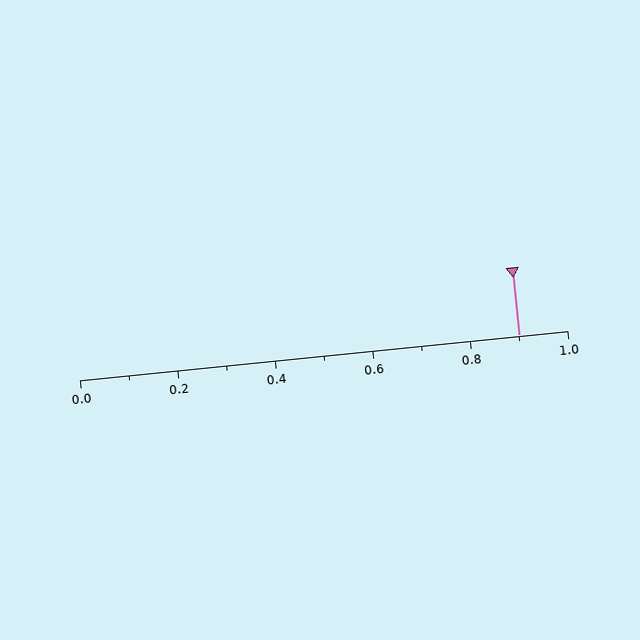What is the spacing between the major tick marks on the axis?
The major ticks are spaced 0.2 apart.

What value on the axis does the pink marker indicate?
The marker indicates approximately 0.9.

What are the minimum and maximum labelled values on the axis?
The axis runs from 0.0 to 1.0.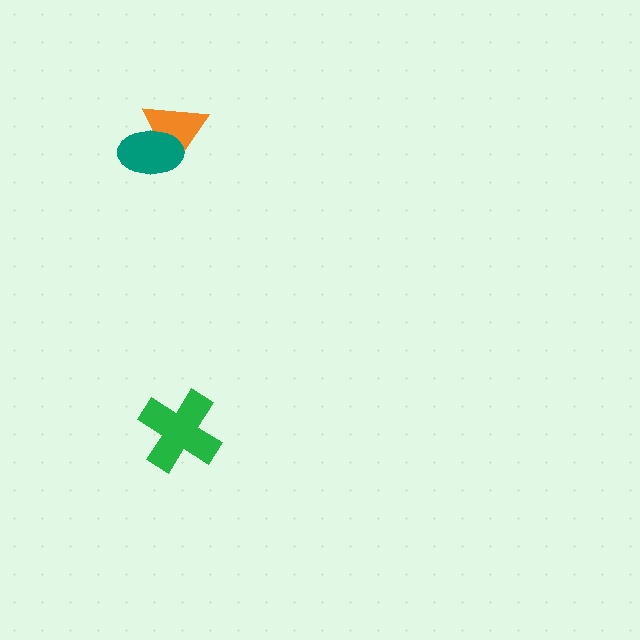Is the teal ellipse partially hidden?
No, no other shape covers it.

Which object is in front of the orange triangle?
The teal ellipse is in front of the orange triangle.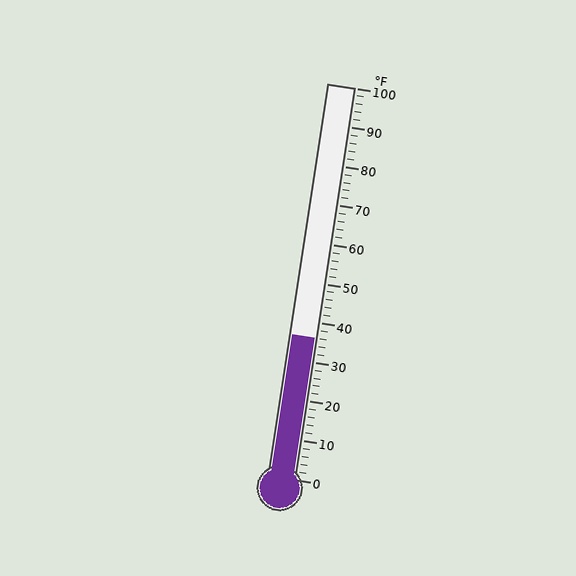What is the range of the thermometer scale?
The thermometer scale ranges from 0°F to 100°F.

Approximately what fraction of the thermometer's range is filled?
The thermometer is filled to approximately 35% of its range.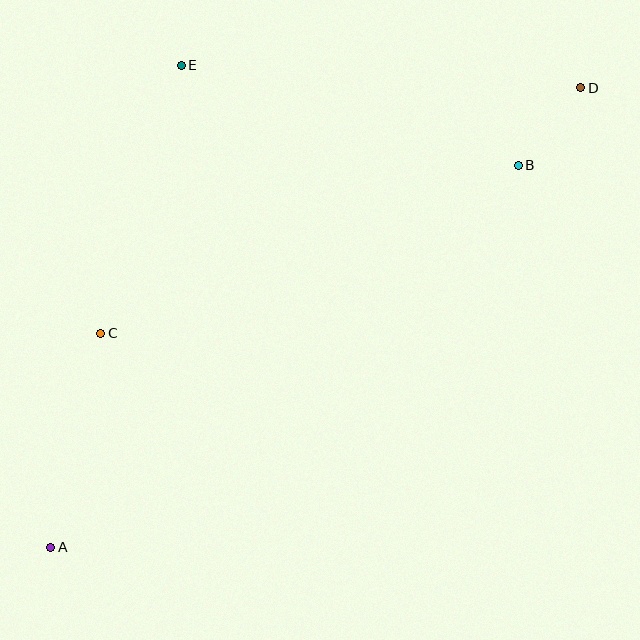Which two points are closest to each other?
Points B and D are closest to each other.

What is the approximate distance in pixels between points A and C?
The distance between A and C is approximately 220 pixels.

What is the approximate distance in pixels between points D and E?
The distance between D and E is approximately 400 pixels.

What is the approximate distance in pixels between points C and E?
The distance between C and E is approximately 280 pixels.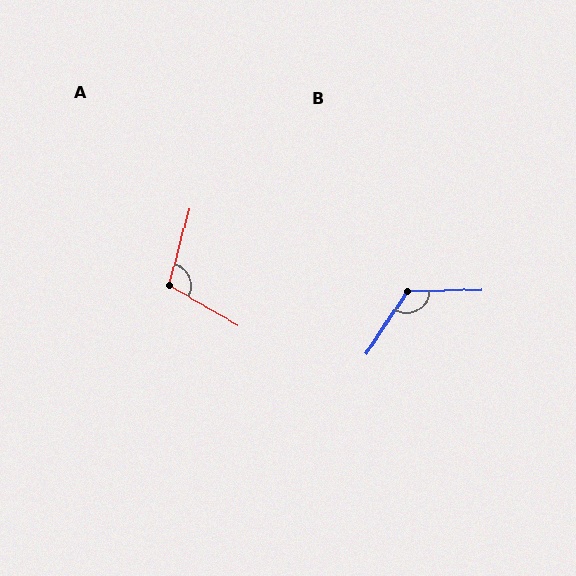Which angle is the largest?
B, at approximately 125 degrees.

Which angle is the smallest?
A, at approximately 105 degrees.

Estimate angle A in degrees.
Approximately 105 degrees.